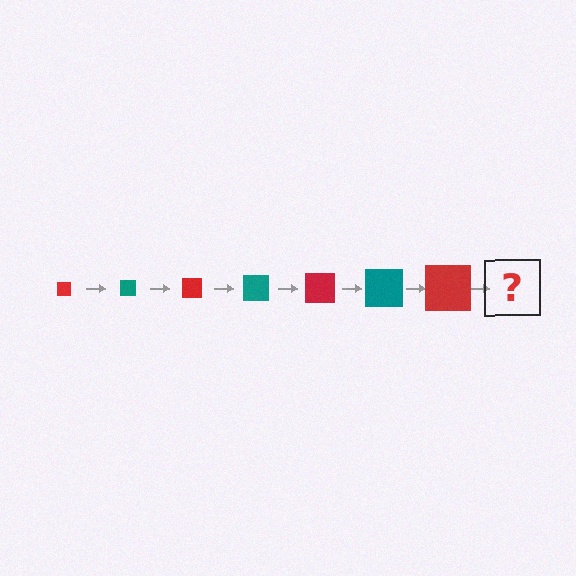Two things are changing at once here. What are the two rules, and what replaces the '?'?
The two rules are that the square grows larger each step and the color cycles through red and teal. The '?' should be a teal square, larger than the previous one.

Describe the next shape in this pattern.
It should be a teal square, larger than the previous one.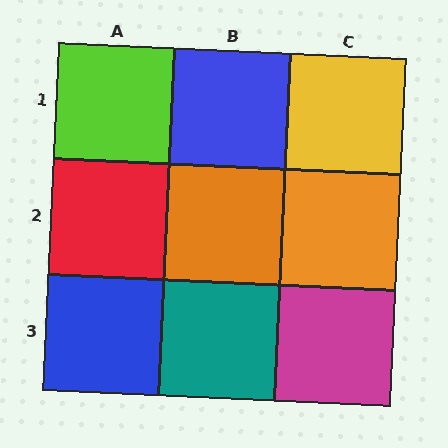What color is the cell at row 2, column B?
Orange.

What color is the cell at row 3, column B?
Teal.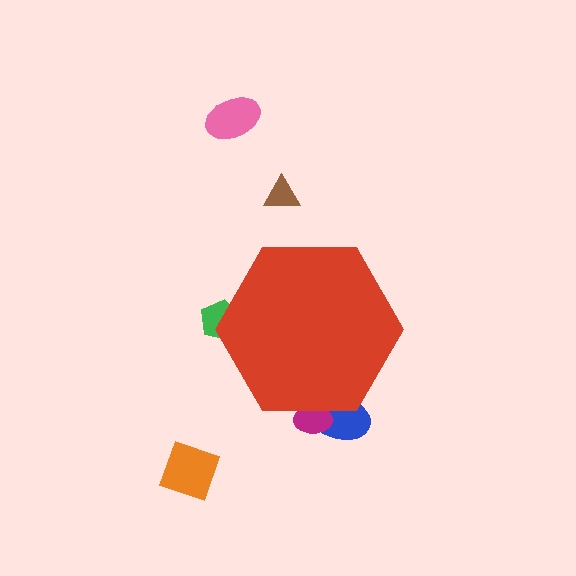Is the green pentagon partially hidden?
Yes, the green pentagon is partially hidden behind the red hexagon.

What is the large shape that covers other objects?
A red hexagon.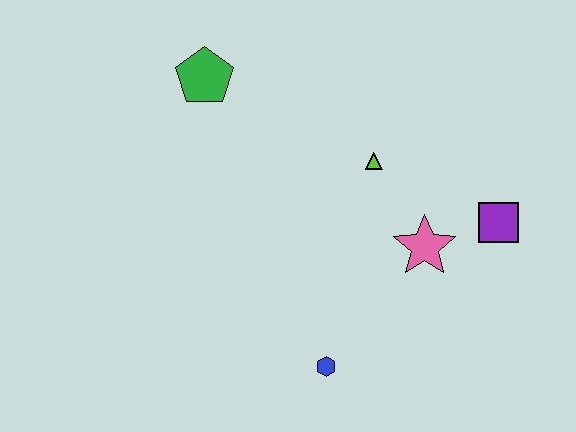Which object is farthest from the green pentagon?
The purple square is farthest from the green pentagon.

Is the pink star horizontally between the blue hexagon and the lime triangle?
No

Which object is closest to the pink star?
The purple square is closest to the pink star.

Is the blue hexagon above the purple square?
No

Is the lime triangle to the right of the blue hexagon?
Yes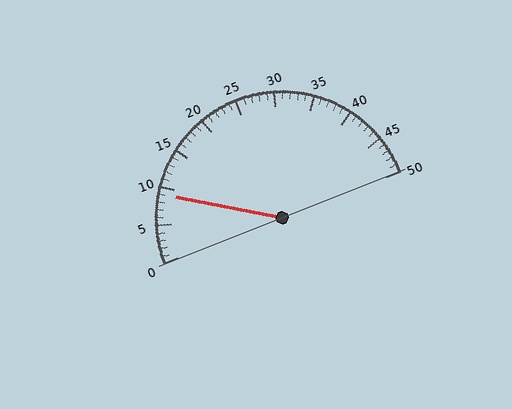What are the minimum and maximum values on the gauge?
The gauge ranges from 0 to 50.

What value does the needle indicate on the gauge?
The needle indicates approximately 9.